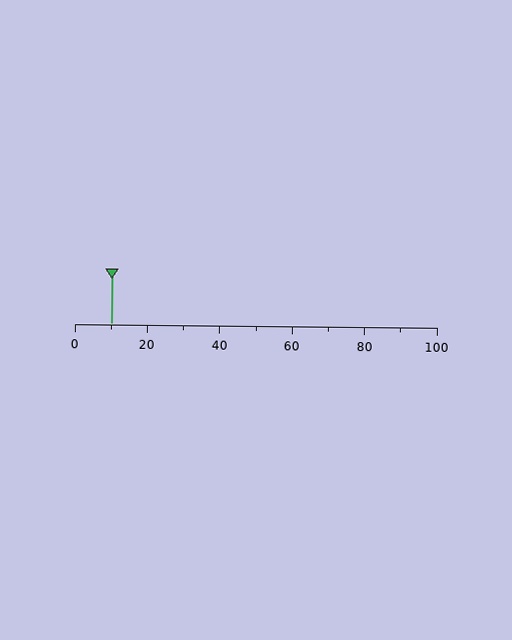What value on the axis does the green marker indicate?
The marker indicates approximately 10.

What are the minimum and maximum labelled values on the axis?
The axis runs from 0 to 100.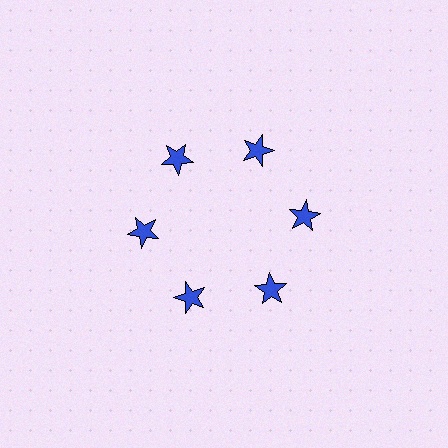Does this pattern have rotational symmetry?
Yes, this pattern has 6-fold rotational symmetry. It looks the same after rotating 60 degrees around the center.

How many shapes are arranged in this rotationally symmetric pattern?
There are 6 shapes, arranged in 6 groups of 1.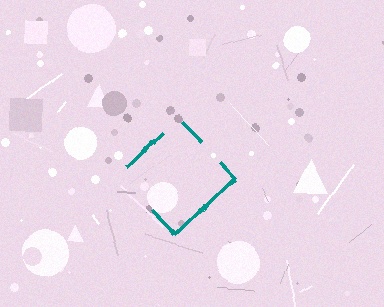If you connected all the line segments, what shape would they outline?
They would outline a diamond.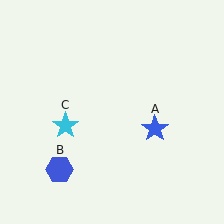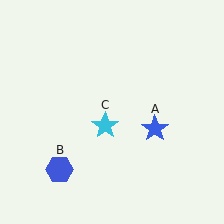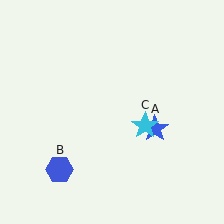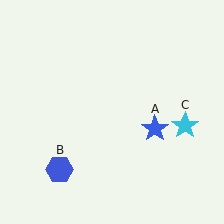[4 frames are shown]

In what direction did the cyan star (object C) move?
The cyan star (object C) moved right.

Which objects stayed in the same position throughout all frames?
Blue star (object A) and blue hexagon (object B) remained stationary.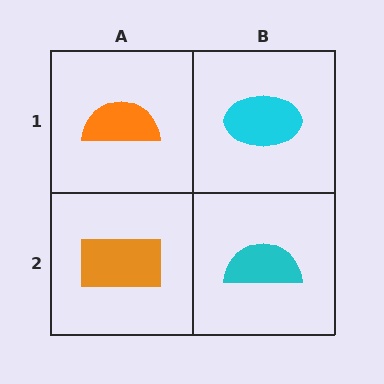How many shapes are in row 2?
2 shapes.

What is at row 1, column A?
An orange semicircle.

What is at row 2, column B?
A cyan semicircle.